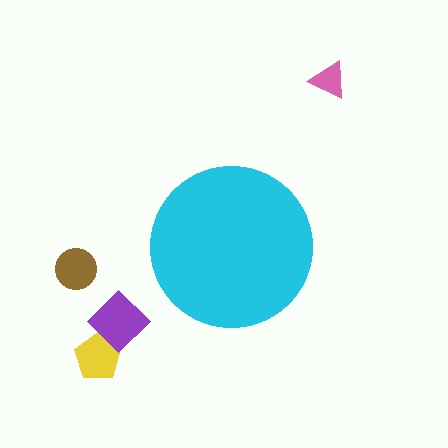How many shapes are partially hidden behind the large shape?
0 shapes are partially hidden.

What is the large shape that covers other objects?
A cyan circle.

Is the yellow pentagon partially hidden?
No, the yellow pentagon is fully visible.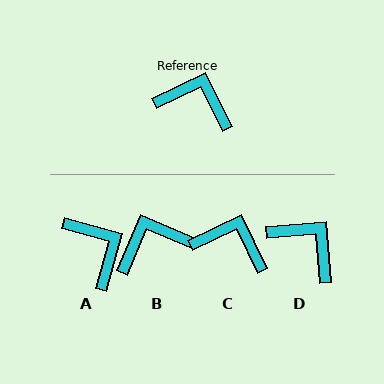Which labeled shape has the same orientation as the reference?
C.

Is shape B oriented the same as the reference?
No, it is off by about 41 degrees.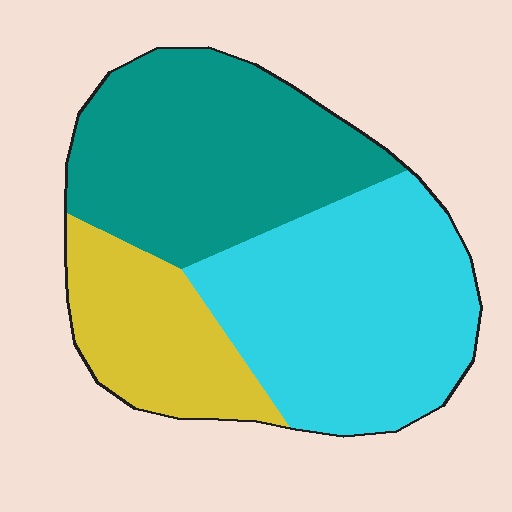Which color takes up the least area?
Yellow, at roughly 20%.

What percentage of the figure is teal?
Teal takes up between a third and a half of the figure.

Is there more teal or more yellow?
Teal.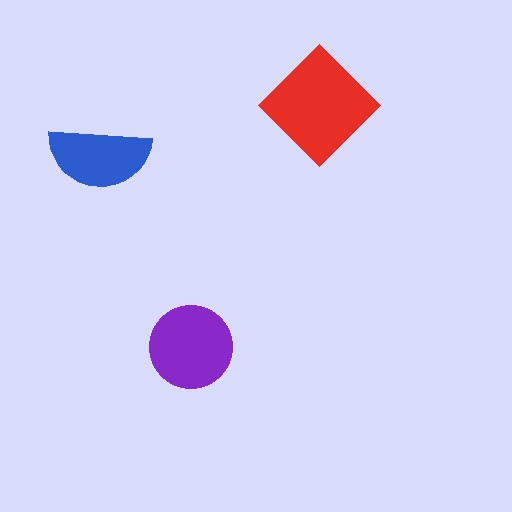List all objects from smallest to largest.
The blue semicircle, the purple circle, the red diamond.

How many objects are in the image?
There are 3 objects in the image.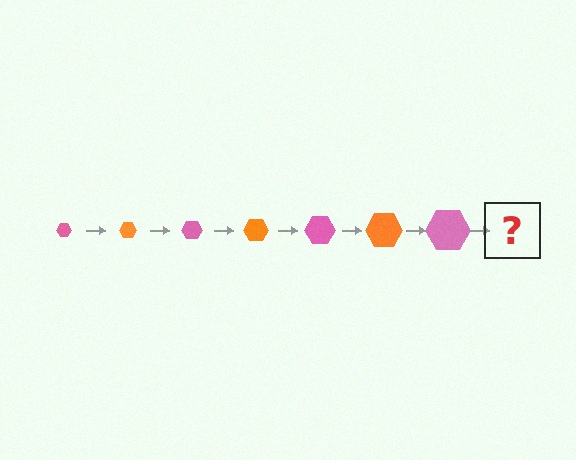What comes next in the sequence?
The next element should be an orange hexagon, larger than the previous one.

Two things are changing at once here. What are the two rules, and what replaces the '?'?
The two rules are that the hexagon grows larger each step and the color cycles through pink and orange. The '?' should be an orange hexagon, larger than the previous one.